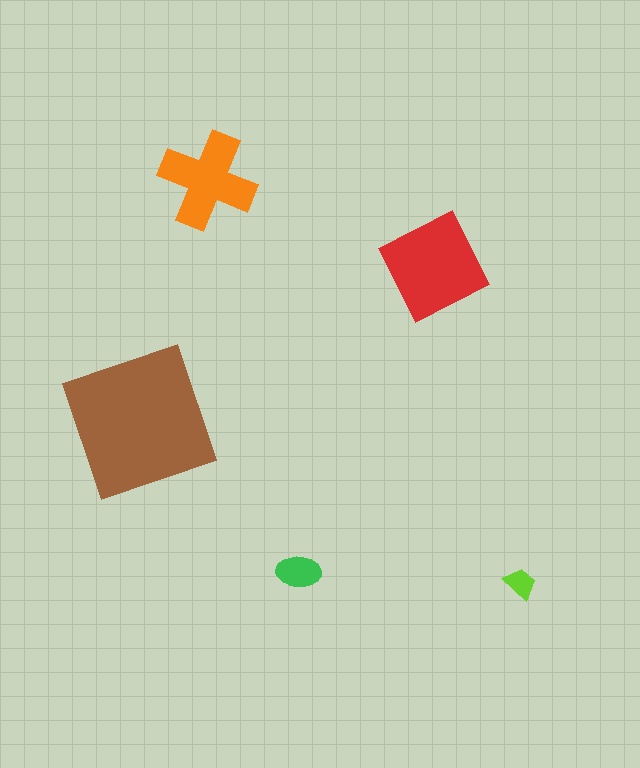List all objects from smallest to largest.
The lime trapezoid, the green ellipse, the orange cross, the red diamond, the brown square.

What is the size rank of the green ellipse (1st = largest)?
4th.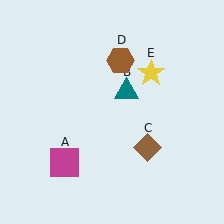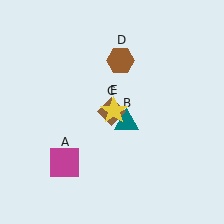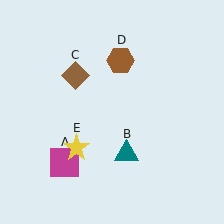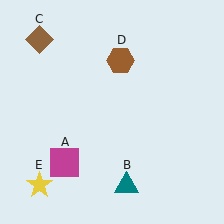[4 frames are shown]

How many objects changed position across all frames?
3 objects changed position: teal triangle (object B), brown diamond (object C), yellow star (object E).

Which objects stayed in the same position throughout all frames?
Magenta square (object A) and brown hexagon (object D) remained stationary.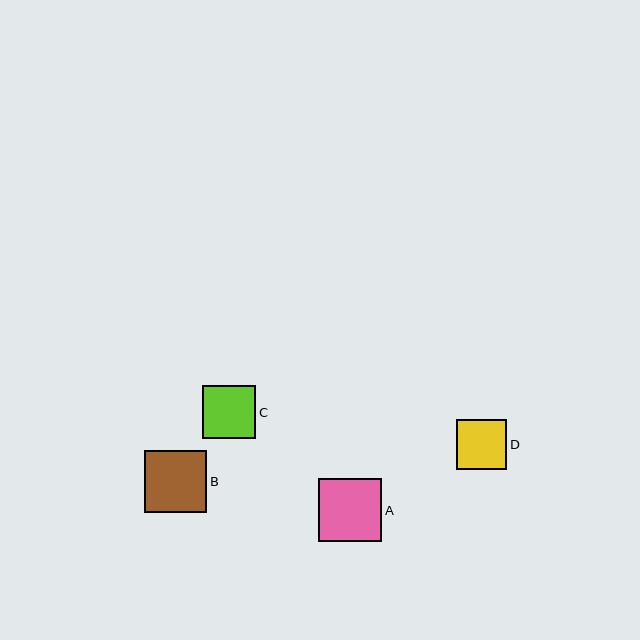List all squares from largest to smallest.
From largest to smallest: A, B, C, D.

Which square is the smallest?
Square D is the smallest with a size of approximately 50 pixels.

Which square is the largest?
Square A is the largest with a size of approximately 63 pixels.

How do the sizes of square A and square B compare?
Square A and square B are approximately the same size.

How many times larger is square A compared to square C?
Square A is approximately 1.2 times the size of square C.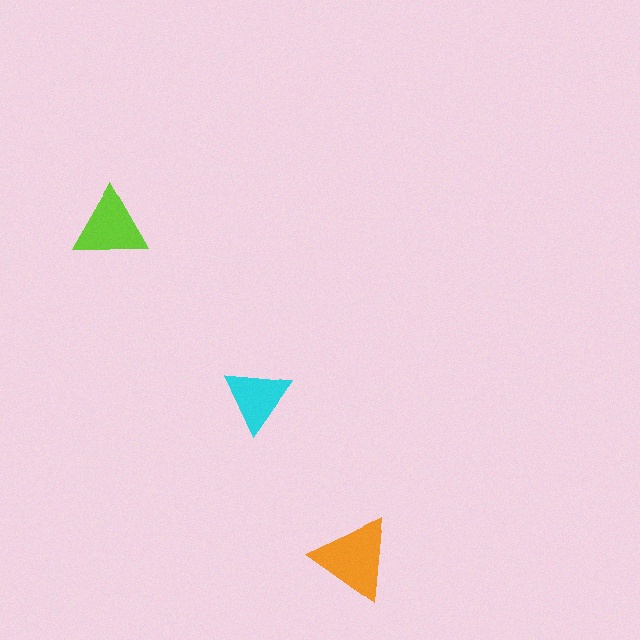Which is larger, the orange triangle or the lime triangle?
The orange one.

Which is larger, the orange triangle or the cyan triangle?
The orange one.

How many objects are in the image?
There are 3 objects in the image.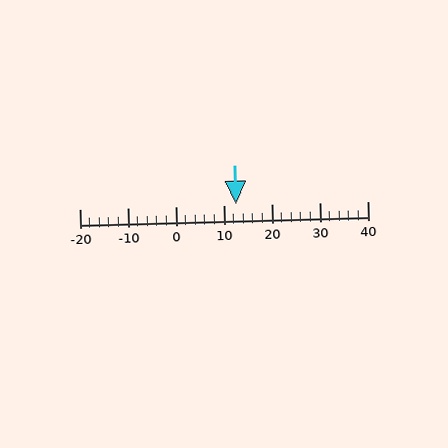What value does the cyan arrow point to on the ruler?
The cyan arrow points to approximately 13.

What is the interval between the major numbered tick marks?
The major tick marks are spaced 10 units apart.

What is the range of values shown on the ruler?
The ruler shows values from -20 to 40.